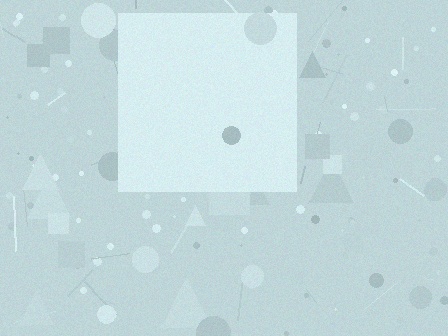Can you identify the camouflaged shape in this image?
The camouflaged shape is a square.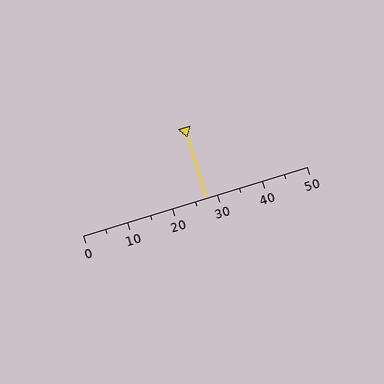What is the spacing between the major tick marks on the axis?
The major ticks are spaced 10 apart.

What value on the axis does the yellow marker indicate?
The marker indicates approximately 27.5.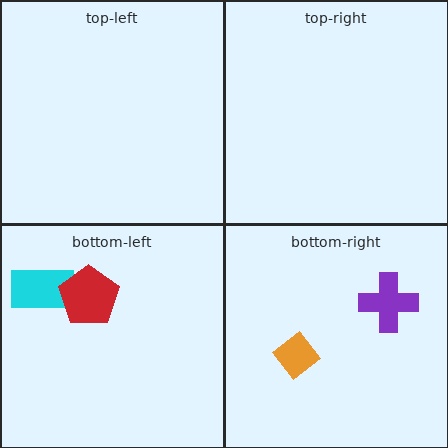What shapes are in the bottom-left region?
The cyan rectangle, the red pentagon.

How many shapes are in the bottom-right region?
2.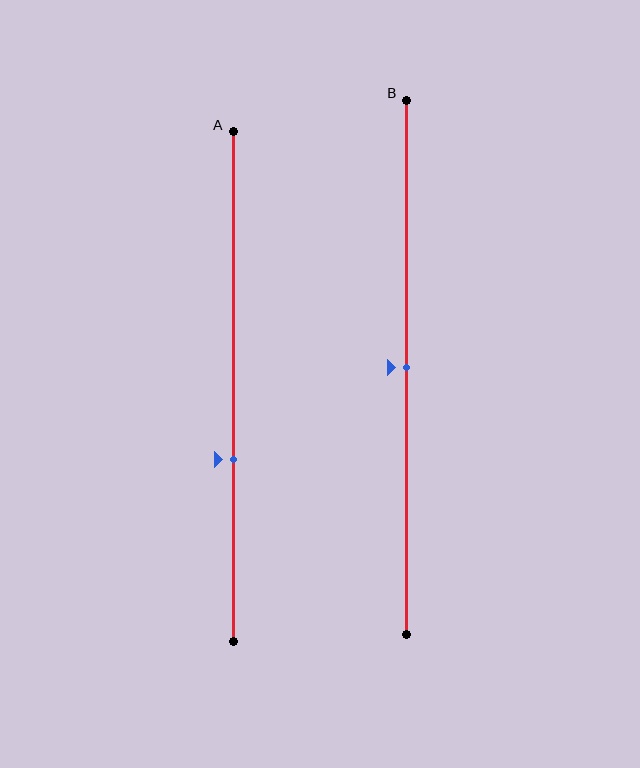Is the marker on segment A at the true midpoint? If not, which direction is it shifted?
No, the marker on segment A is shifted downward by about 14% of the segment length.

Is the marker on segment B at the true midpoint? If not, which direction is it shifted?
Yes, the marker on segment B is at the true midpoint.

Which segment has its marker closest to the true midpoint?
Segment B has its marker closest to the true midpoint.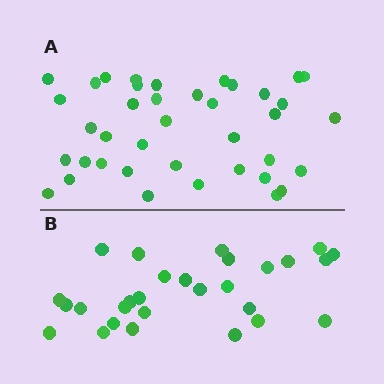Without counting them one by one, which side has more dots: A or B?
Region A (the top region) has more dots.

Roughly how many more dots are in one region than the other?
Region A has roughly 12 or so more dots than region B.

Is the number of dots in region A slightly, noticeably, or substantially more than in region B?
Region A has noticeably more, but not dramatically so. The ratio is roughly 1.4 to 1.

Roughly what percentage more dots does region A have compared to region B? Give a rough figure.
About 40% more.